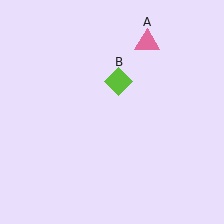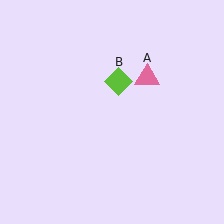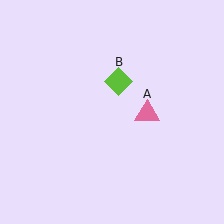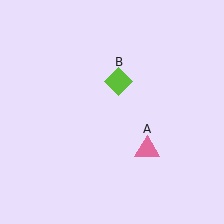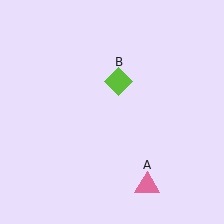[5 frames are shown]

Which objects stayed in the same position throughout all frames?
Lime diamond (object B) remained stationary.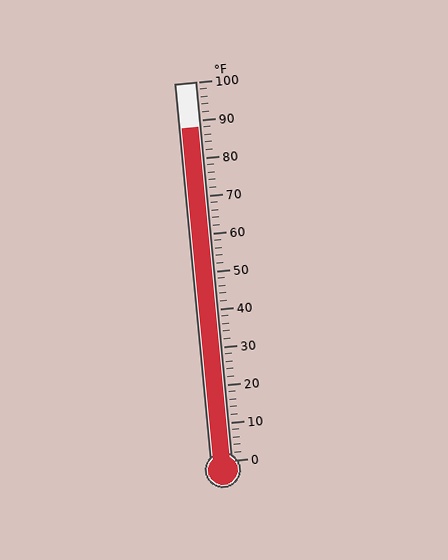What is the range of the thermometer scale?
The thermometer scale ranges from 0°F to 100°F.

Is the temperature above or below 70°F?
The temperature is above 70°F.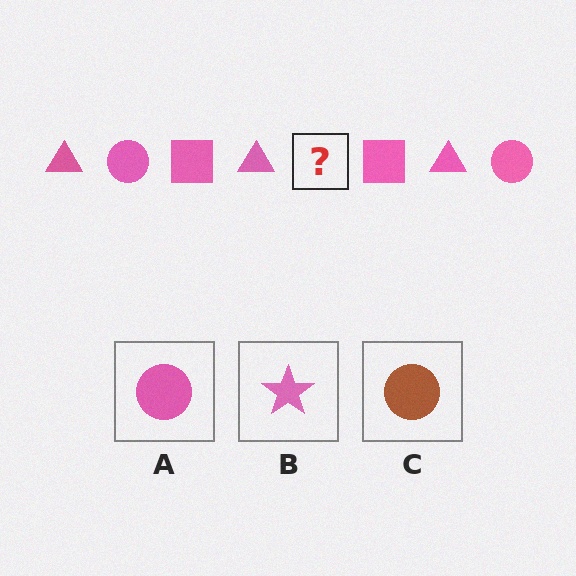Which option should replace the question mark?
Option A.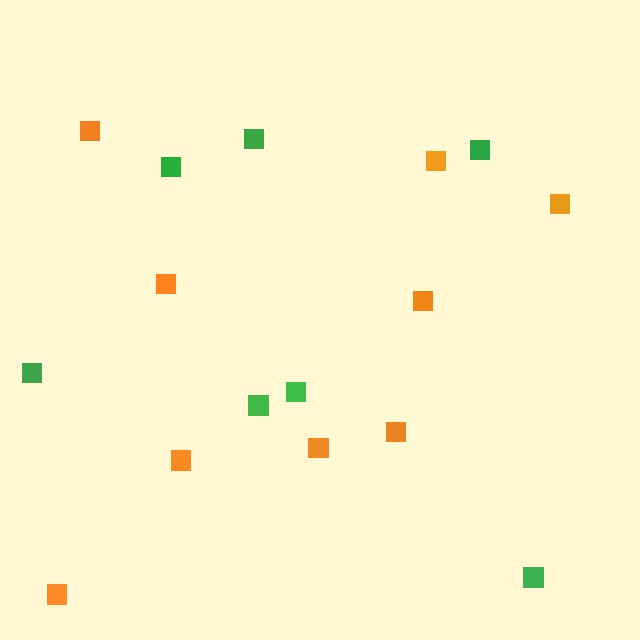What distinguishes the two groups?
There are 2 groups: one group of orange squares (9) and one group of green squares (7).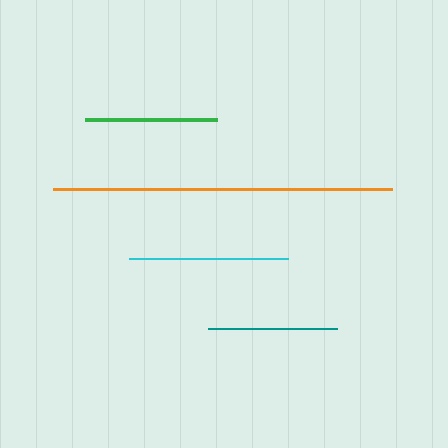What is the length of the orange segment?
The orange segment is approximately 339 pixels long.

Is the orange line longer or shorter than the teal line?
The orange line is longer than the teal line.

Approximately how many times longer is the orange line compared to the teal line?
The orange line is approximately 2.6 times the length of the teal line.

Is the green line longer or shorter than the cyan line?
The cyan line is longer than the green line.